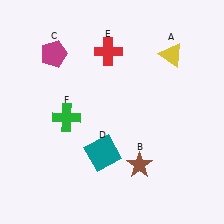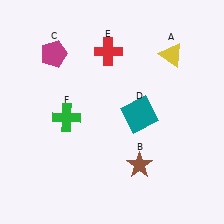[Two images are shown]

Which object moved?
The teal square (D) moved up.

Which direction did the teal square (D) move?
The teal square (D) moved up.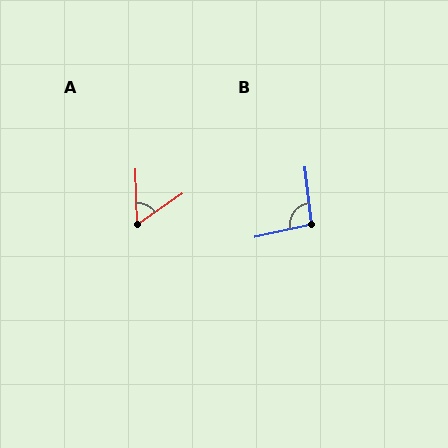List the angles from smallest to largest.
A (57°), B (96°).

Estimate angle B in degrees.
Approximately 96 degrees.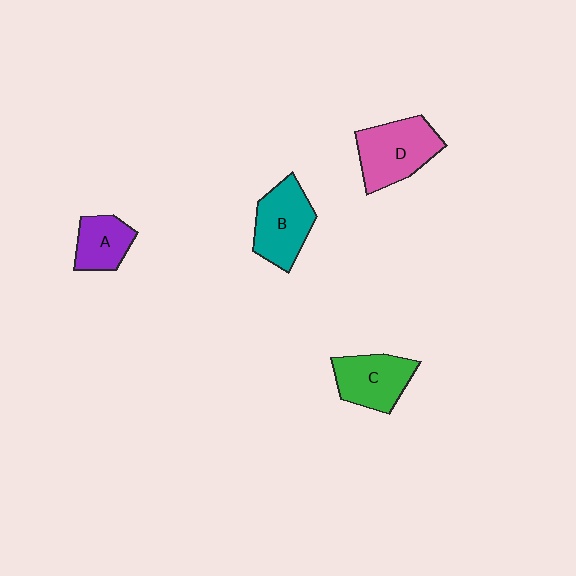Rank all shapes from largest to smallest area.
From largest to smallest: D (pink), B (teal), C (green), A (purple).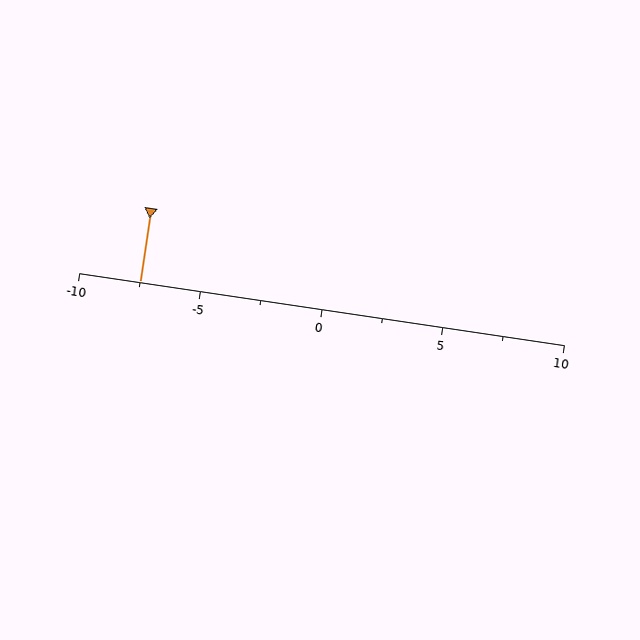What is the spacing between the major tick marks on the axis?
The major ticks are spaced 5 apart.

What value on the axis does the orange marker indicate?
The marker indicates approximately -7.5.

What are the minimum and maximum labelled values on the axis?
The axis runs from -10 to 10.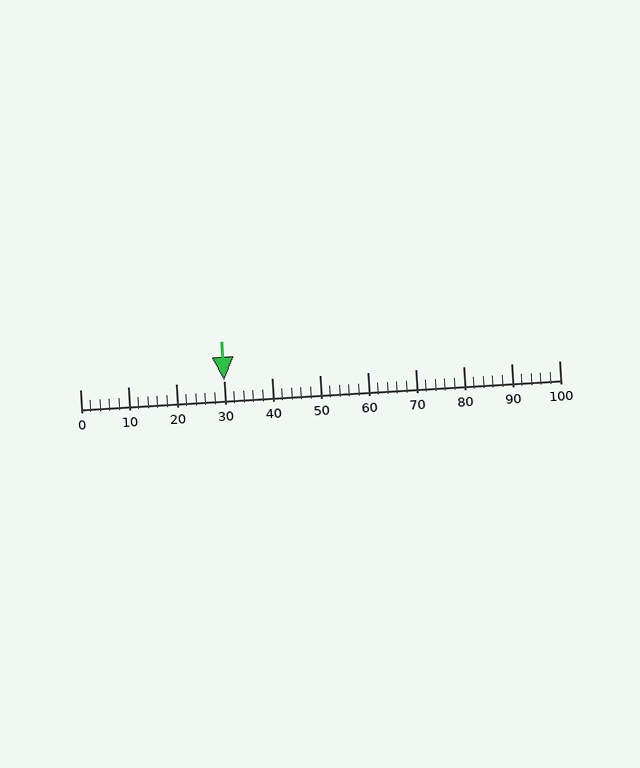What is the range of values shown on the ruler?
The ruler shows values from 0 to 100.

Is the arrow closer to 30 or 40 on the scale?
The arrow is closer to 30.